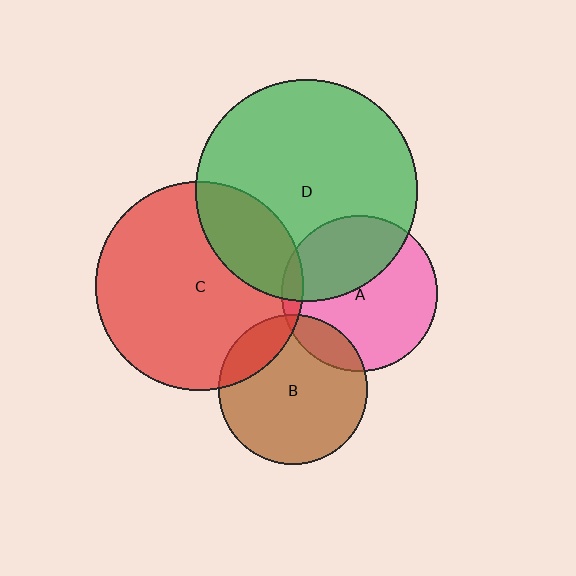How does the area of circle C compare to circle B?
Approximately 1.9 times.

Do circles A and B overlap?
Yes.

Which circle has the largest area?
Circle D (green).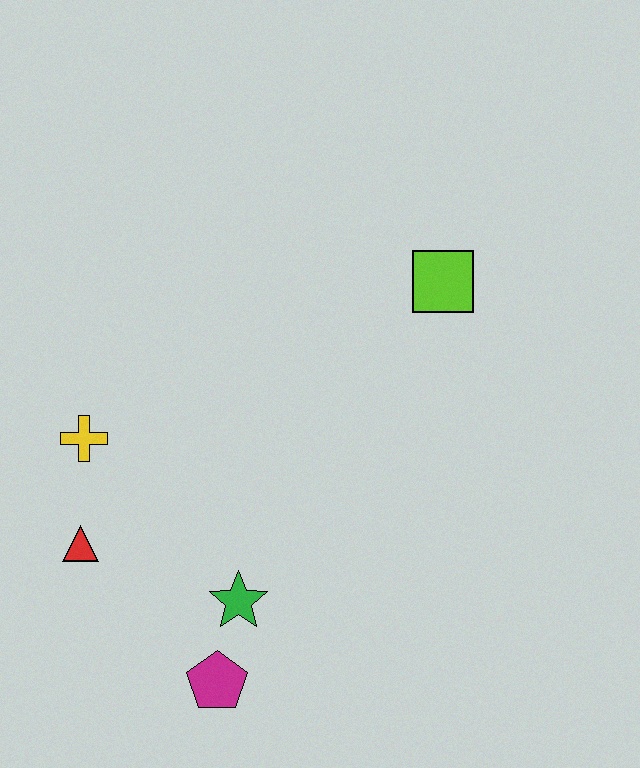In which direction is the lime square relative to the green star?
The lime square is above the green star.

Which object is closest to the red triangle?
The yellow cross is closest to the red triangle.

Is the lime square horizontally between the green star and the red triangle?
No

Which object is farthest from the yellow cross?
The lime square is farthest from the yellow cross.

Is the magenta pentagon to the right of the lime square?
No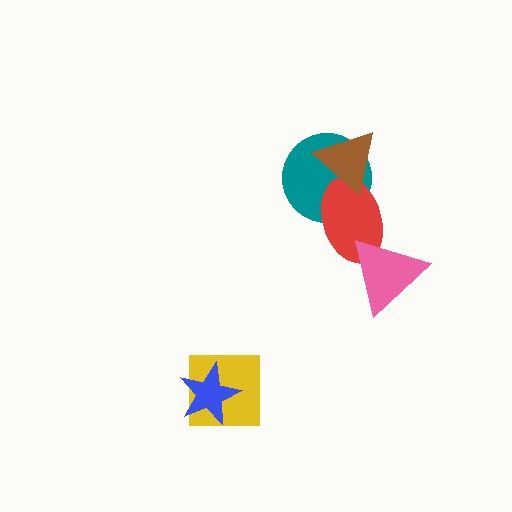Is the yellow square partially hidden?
Yes, it is partially covered by another shape.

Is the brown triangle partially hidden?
No, no other shape covers it.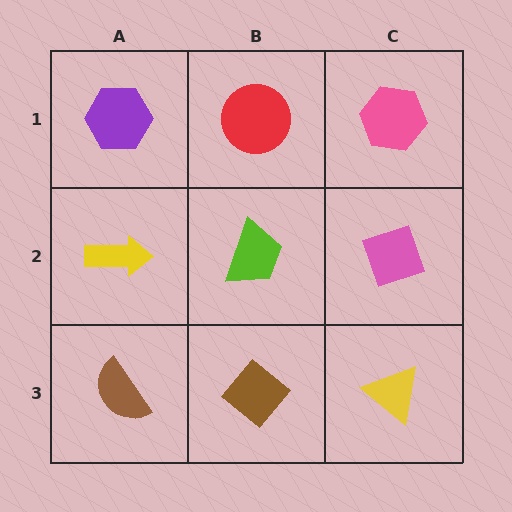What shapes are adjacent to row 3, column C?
A pink diamond (row 2, column C), a brown diamond (row 3, column B).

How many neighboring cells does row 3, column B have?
3.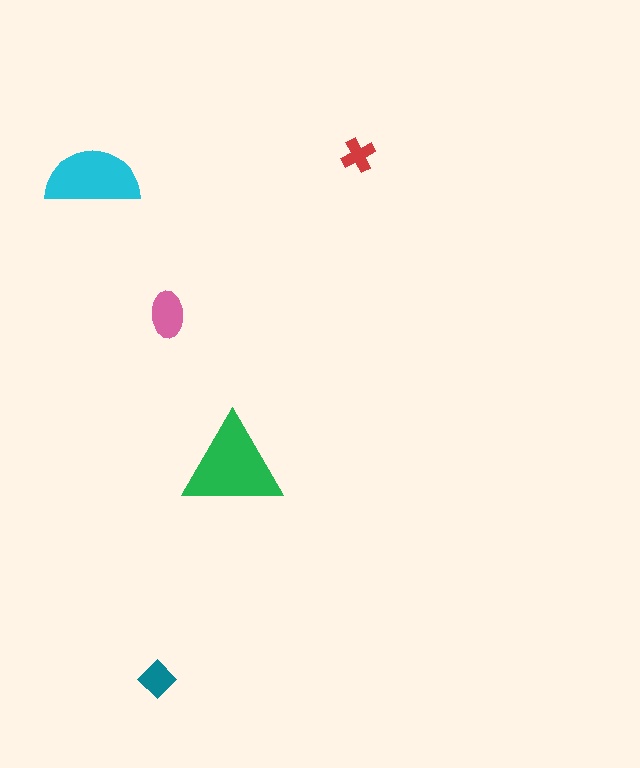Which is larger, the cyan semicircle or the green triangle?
The green triangle.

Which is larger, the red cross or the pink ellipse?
The pink ellipse.